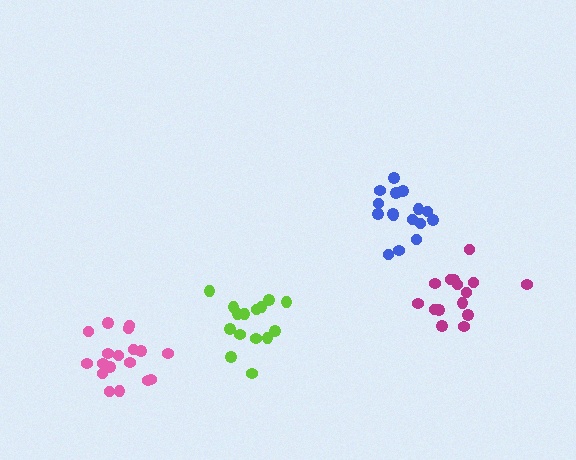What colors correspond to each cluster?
The clusters are colored: pink, lime, blue, magenta.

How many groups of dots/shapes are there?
There are 4 groups.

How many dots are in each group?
Group 1: 19 dots, Group 2: 15 dots, Group 3: 16 dots, Group 4: 15 dots (65 total).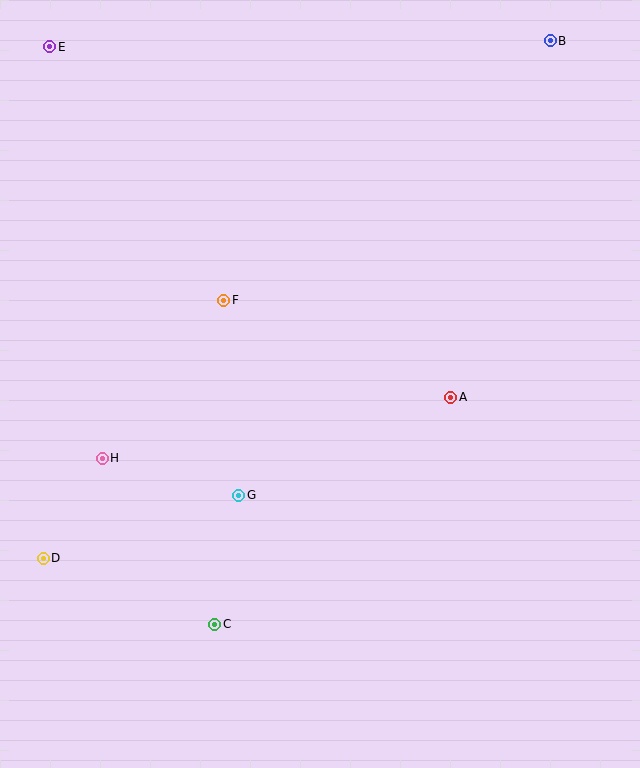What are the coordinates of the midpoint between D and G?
The midpoint between D and G is at (141, 527).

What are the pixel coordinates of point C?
Point C is at (215, 624).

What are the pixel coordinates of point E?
Point E is at (50, 47).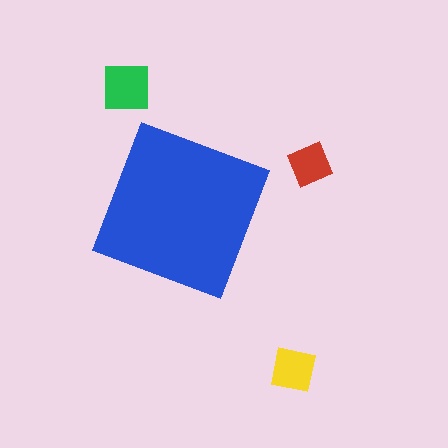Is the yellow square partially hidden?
No, the yellow square is fully visible.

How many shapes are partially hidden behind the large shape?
0 shapes are partially hidden.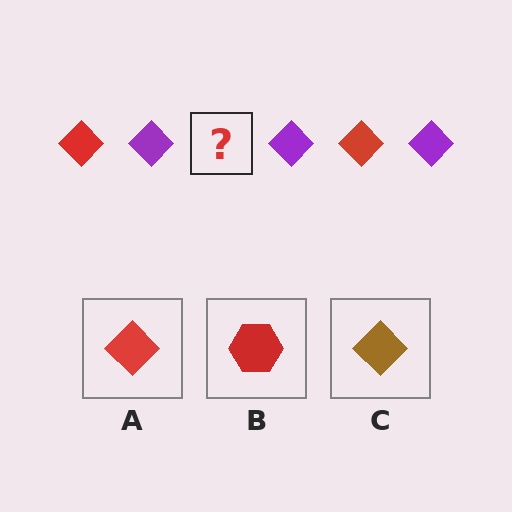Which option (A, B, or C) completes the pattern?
A.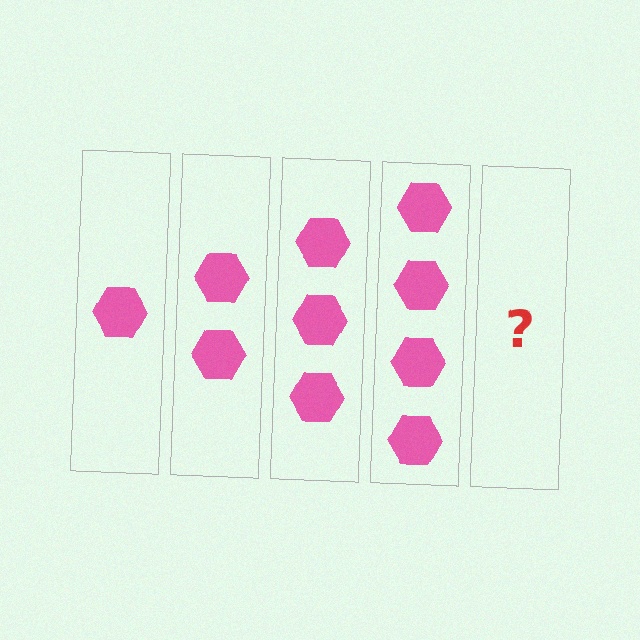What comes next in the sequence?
The next element should be 5 hexagons.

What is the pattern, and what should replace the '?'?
The pattern is that each step adds one more hexagon. The '?' should be 5 hexagons.